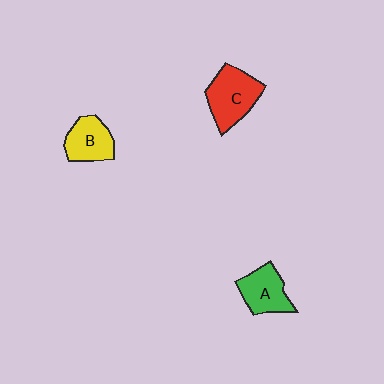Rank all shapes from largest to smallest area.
From largest to smallest: C (red), A (green), B (yellow).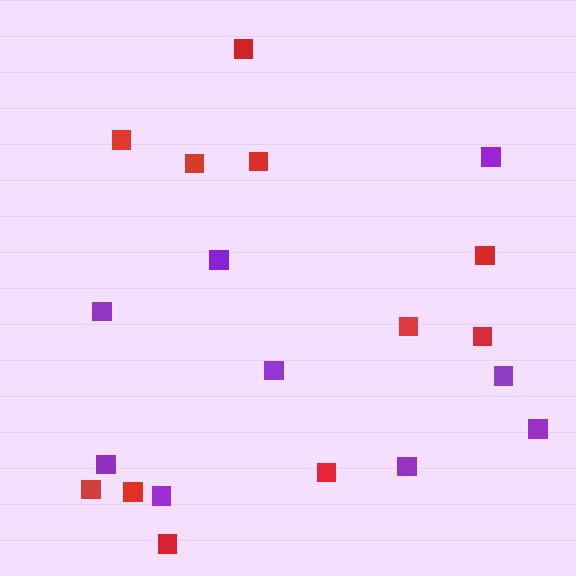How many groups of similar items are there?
There are 2 groups: one group of purple squares (9) and one group of red squares (11).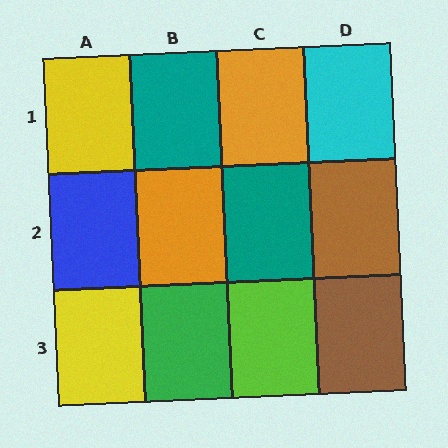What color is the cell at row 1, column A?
Yellow.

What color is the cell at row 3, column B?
Green.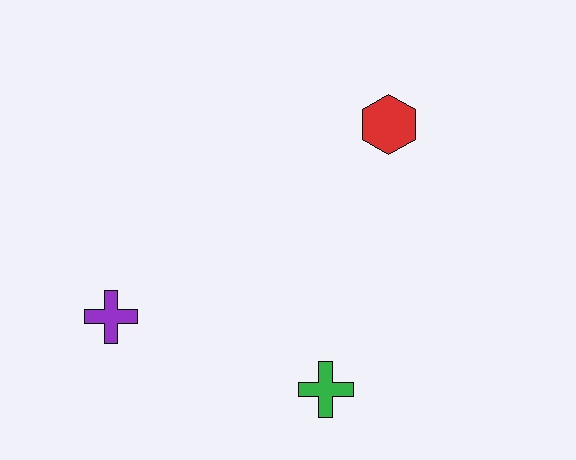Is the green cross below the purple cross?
Yes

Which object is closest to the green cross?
The purple cross is closest to the green cross.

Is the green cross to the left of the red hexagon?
Yes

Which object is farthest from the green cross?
The red hexagon is farthest from the green cross.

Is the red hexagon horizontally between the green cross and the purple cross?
No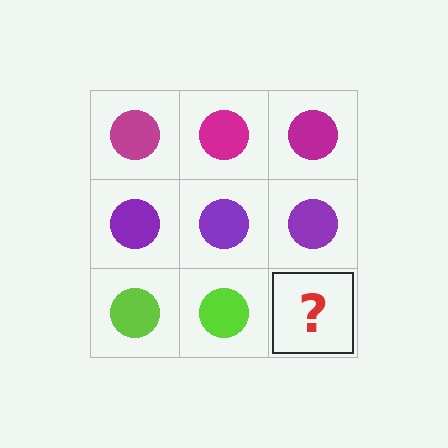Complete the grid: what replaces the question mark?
The question mark should be replaced with a lime circle.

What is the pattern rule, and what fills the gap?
The rule is that each row has a consistent color. The gap should be filled with a lime circle.